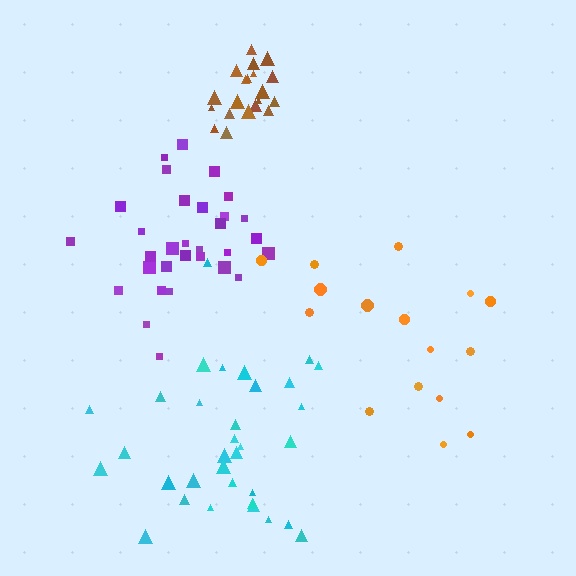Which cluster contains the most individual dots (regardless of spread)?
Cyan (33).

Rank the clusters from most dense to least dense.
brown, purple, cyan, orange.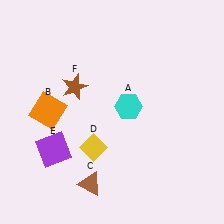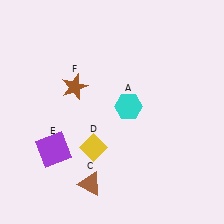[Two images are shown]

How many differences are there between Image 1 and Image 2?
There is 1 difference between the two images.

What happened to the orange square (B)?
The orange square (B) was removed in Image 2. It was in the top-left area of Image 1.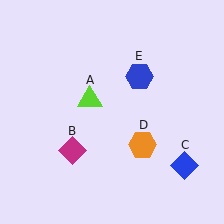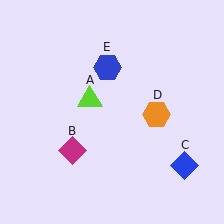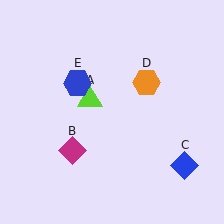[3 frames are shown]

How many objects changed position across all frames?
2 objects changed position: orange hexagon (object D), blue hexagon (object E).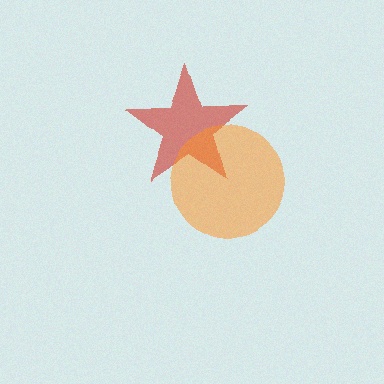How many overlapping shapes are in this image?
There are 2 overlapping shapes in the image.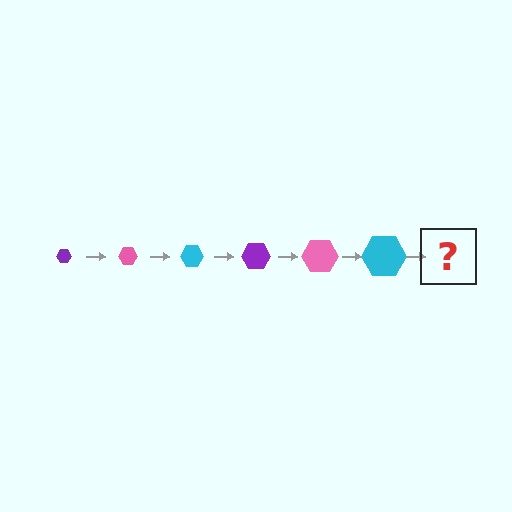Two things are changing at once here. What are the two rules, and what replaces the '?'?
The two rules are that the hexagon grows larger each step and the color cycles through purple, pink, and cyan. The '?' should be a purple hexagon, larger than the previous one.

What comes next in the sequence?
The next element should be a purple hexagon, larger than the previous one.